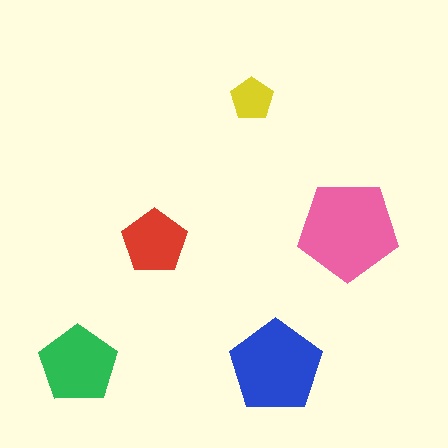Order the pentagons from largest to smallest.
the pink one, the blue one, the green one, the red one, the yellow one.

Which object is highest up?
The yellow pentagon is topmost.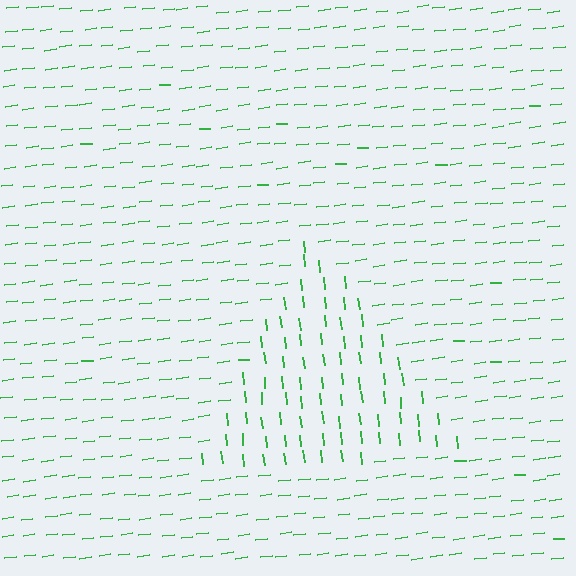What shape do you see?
I see a triangle.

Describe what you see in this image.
The image is filled with small green line segments. A triangle region in the image has lines oriented differently from the surrounding lines, creating a visible texture boundary.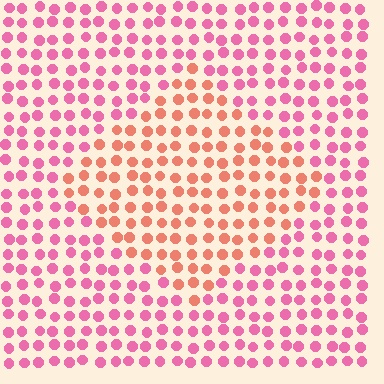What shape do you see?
I see a diamond.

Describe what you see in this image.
The image is filled with small pink elements in a uniform arrangement. A diamond-shaped region is visible where the elements are tinted to a slightly different hue, forming a subtle color boundary.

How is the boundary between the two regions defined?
The boundary is defined purely by a slight shift in hue (about 39 degrees). Spacing, size, and orientation are identical on both sides.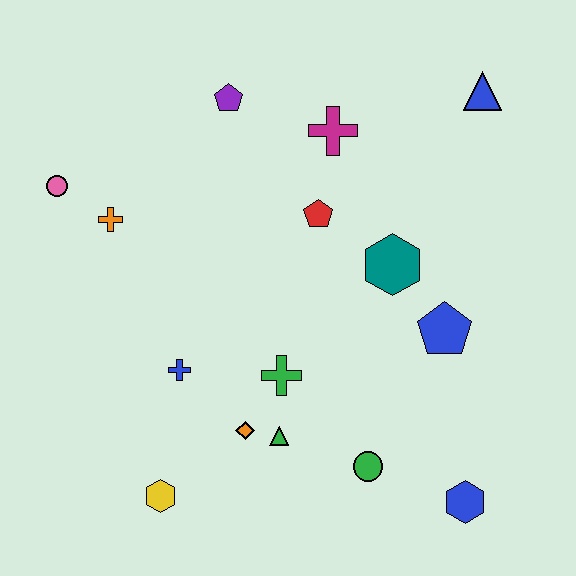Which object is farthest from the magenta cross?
The yellow hexagon is farthest from the magenta cross.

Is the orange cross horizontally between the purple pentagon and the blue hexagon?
No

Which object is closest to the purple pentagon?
The magenta cross is closest to the purple pentagon.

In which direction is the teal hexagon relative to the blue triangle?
The teal hexagon is below the blue triangle.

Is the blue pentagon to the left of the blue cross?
No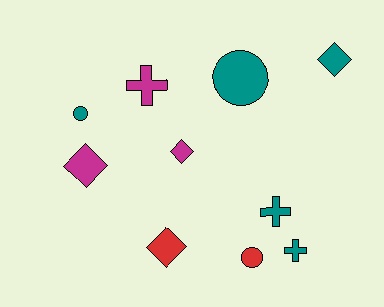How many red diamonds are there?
There is 1 red diamond.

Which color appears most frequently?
Teal, with 5 objects.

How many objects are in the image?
There are 10 objects.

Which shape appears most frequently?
Diamond, with 4 objects.